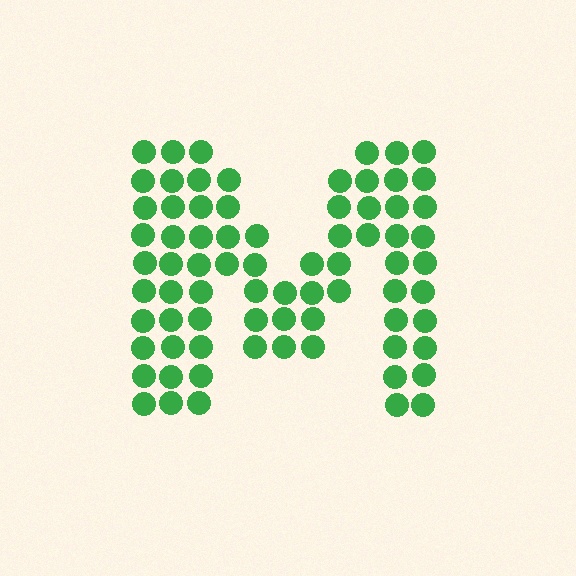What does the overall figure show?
The overall figure shows the letter M.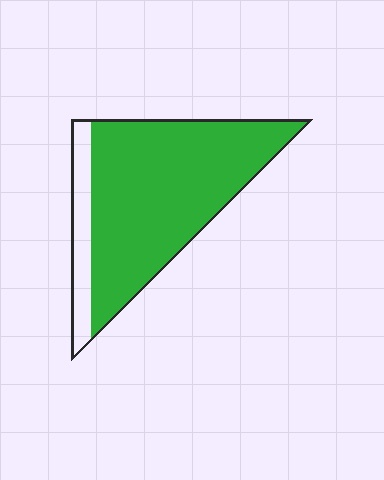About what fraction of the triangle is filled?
About five sixths (5/6).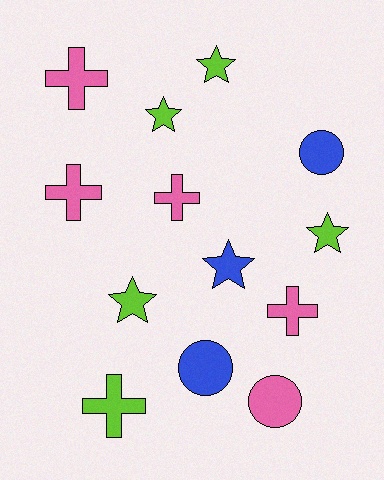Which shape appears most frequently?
Cross, with 5 objects.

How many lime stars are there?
There are 4 lime stars.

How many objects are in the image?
There are 13 objects.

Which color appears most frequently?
Lime, with 5 objects.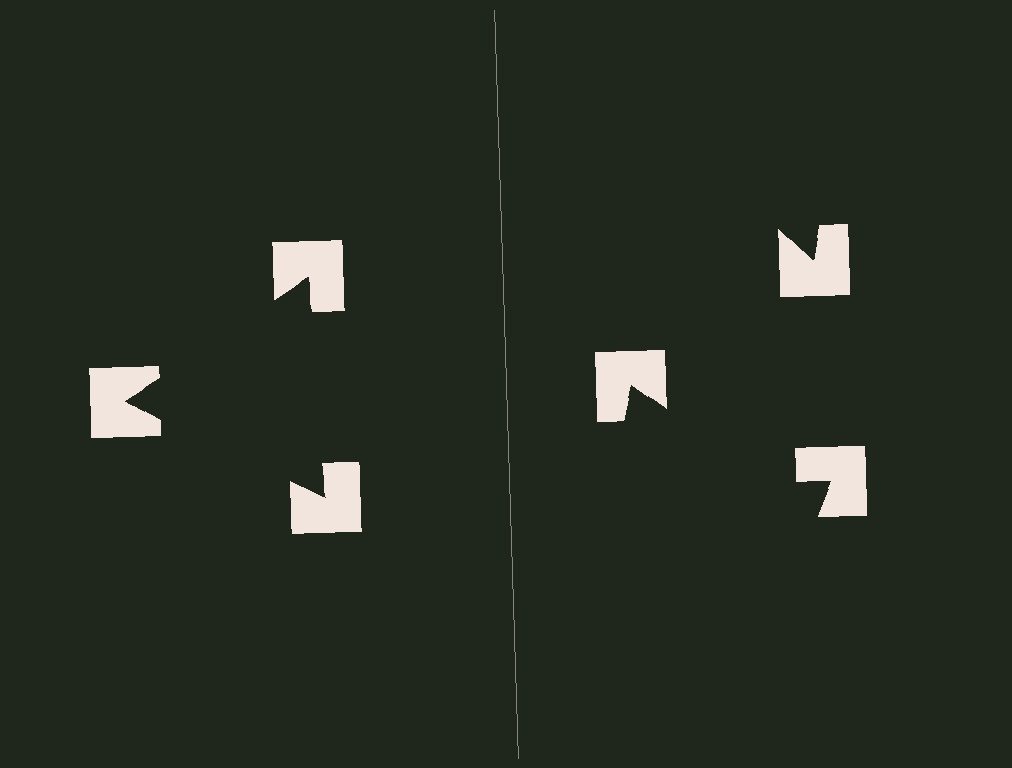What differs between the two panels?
The notched squares are positioned identically on both sides; only the wedge orientations differ. On the left they align to a triangle; on the right they are misaligned.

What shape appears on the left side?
An illusory triangle.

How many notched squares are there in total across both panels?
6 — 3 on each side.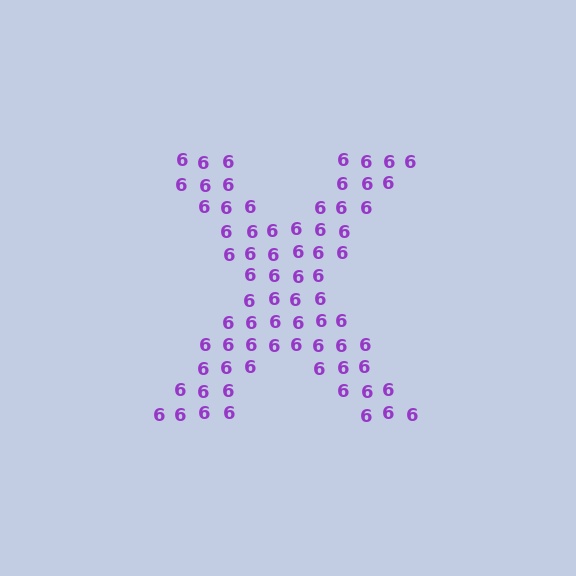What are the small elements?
The small elements are digit 6's.